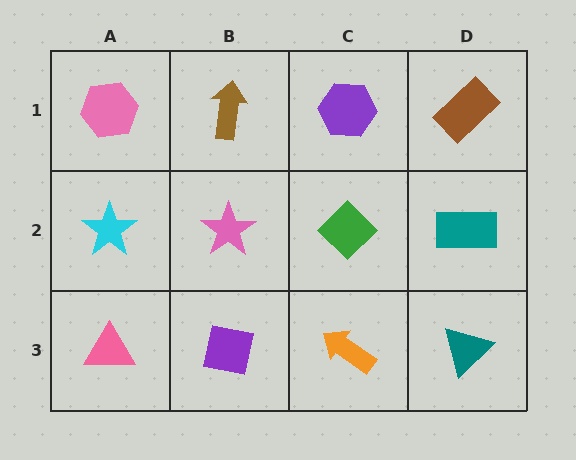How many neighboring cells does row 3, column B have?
3.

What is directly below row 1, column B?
A pink star.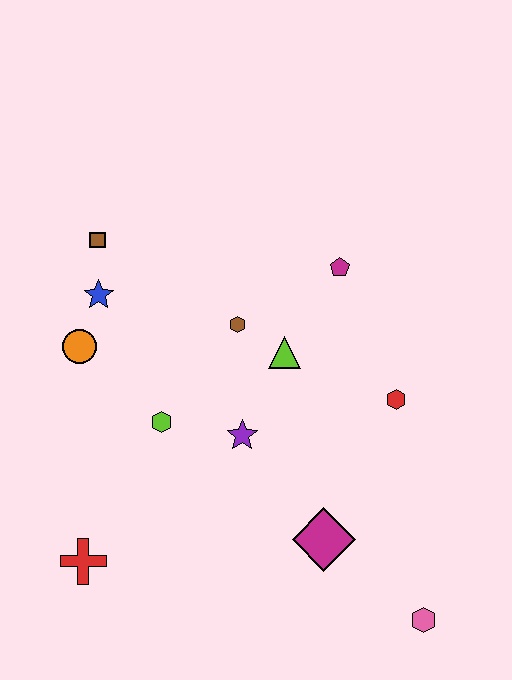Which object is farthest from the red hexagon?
The red cross is farthest from the red hexagon.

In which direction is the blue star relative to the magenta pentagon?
The blue star is to the left of the magenta pentagon.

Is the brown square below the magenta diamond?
No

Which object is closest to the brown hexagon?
The lime triangle is closest to the brown hexagon.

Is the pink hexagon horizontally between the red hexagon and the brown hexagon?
No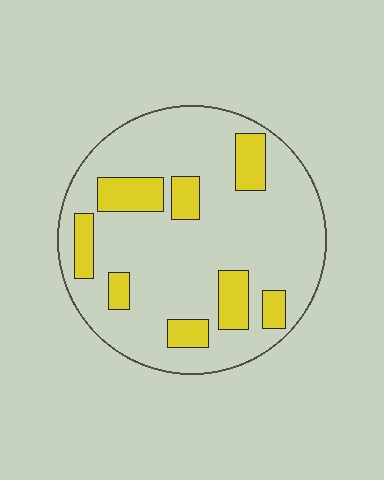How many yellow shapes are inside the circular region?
8.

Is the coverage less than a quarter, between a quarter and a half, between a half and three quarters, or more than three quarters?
Less than a quarter.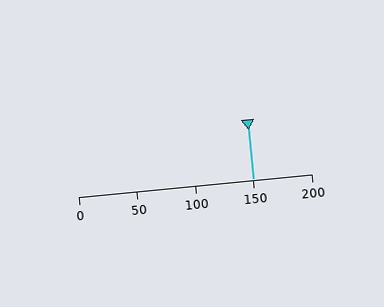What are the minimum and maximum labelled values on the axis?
The axis runs from 0 to 200.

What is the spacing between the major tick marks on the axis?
The major ticks are spaced 50 apart.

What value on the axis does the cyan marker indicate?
The marker indicates approximately 150.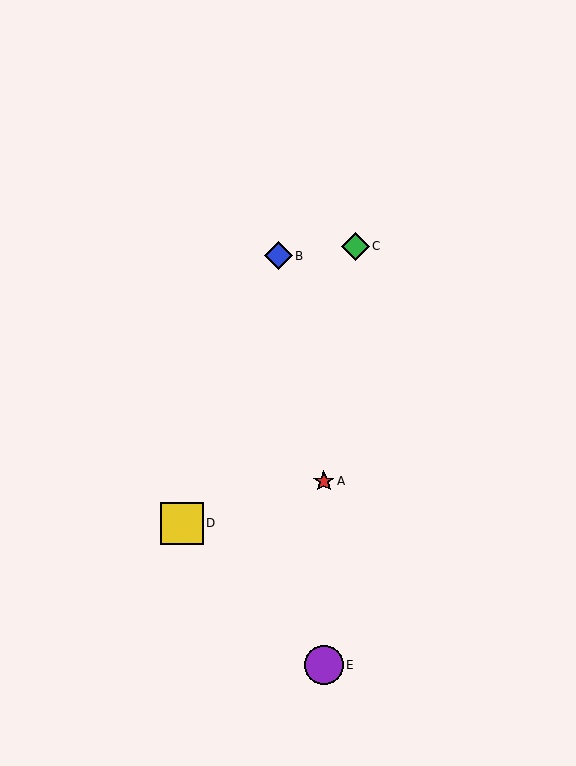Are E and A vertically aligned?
Yes, both are at x≈324.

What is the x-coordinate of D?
Object D is at x≈182.